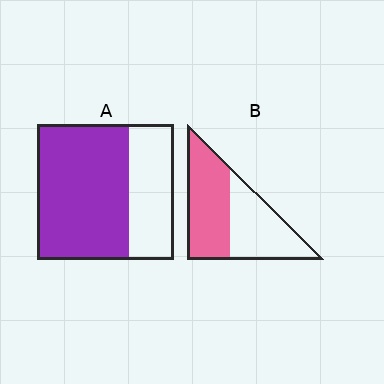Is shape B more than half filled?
Roughly half.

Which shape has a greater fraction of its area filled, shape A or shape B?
Shape A.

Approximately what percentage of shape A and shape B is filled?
A is approximately 65% and B is approximately 55%.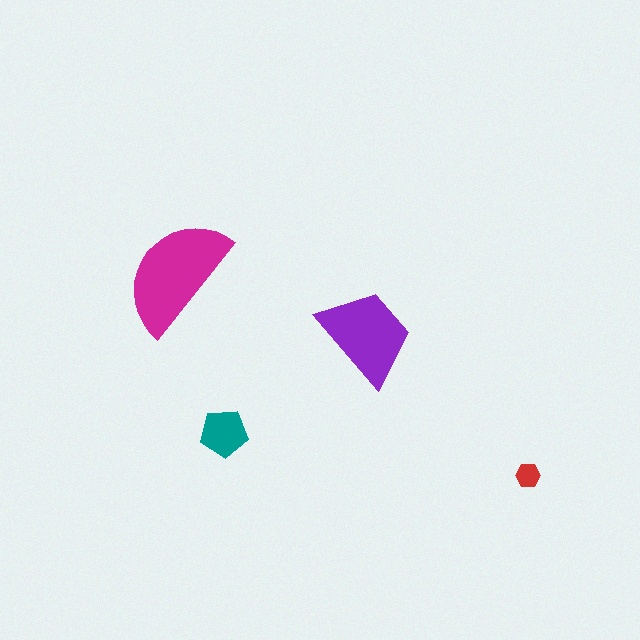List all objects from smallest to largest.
The red hexagon, the teal pentagon, the purple trapezoid, the magenta semicircle.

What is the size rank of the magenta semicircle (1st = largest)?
1st.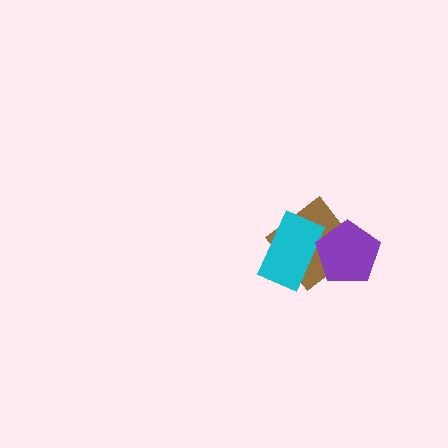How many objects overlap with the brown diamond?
2 objects overlap with the brown diamond.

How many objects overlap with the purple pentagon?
2 objects overlap with the purple pentagon.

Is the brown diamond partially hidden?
Yes, it is partially covered by another shape.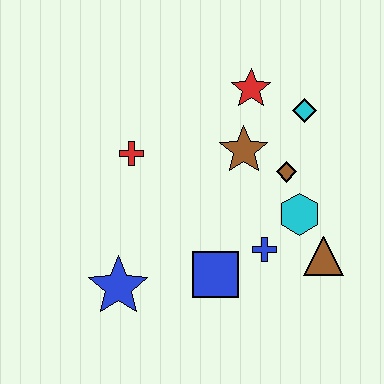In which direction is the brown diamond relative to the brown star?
The brown diamond is to the right of the brown star.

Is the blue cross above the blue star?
Yes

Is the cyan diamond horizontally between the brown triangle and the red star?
Yes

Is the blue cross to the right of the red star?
Yes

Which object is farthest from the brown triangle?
The red cross is farthest from the brown triangle.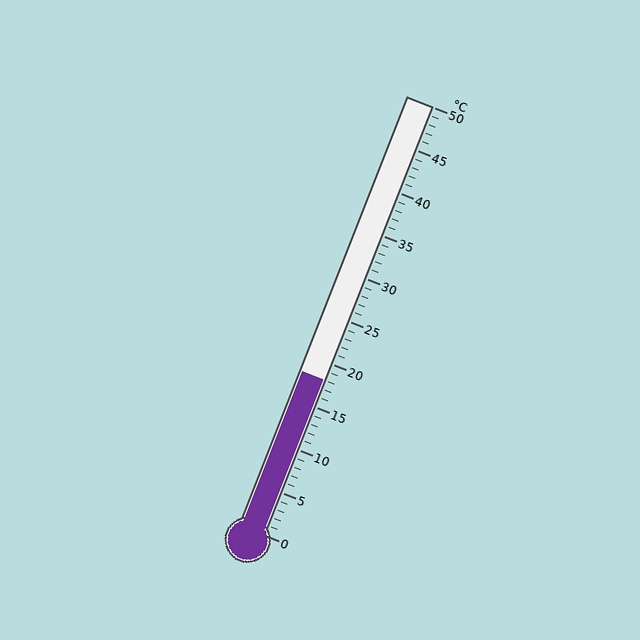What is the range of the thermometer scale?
The thermometer scale ranges from 0°C to 50°C.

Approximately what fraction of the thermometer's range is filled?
The thermometer is filled to approximately 35% of its range.